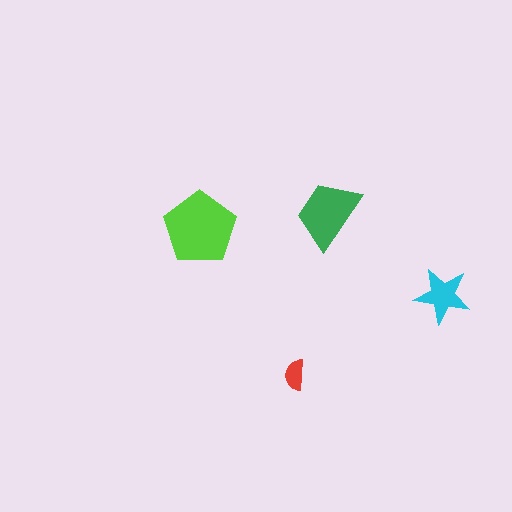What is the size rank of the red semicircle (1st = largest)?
4th.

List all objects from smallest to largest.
The red semicircle, the cyan star, the green trapezoid, the lime pentagon.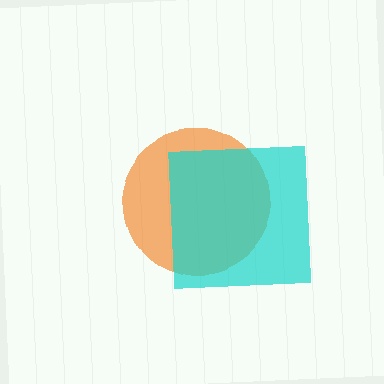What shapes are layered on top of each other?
The layered shapes are: an orange circle, a cyan square.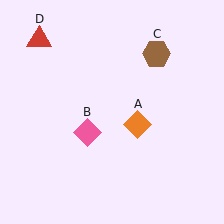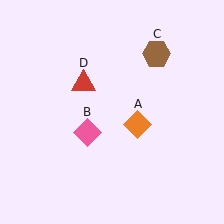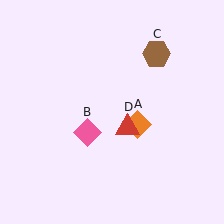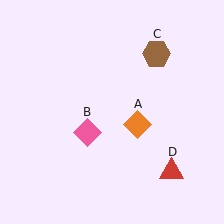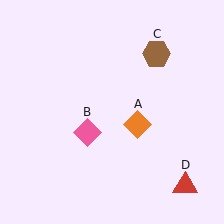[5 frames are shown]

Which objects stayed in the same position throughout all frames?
Orange diamond (object A) and pink diamond (object B) and brown hexagon (object C) remained stationary.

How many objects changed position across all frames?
1 object changed position: red triangle (object D).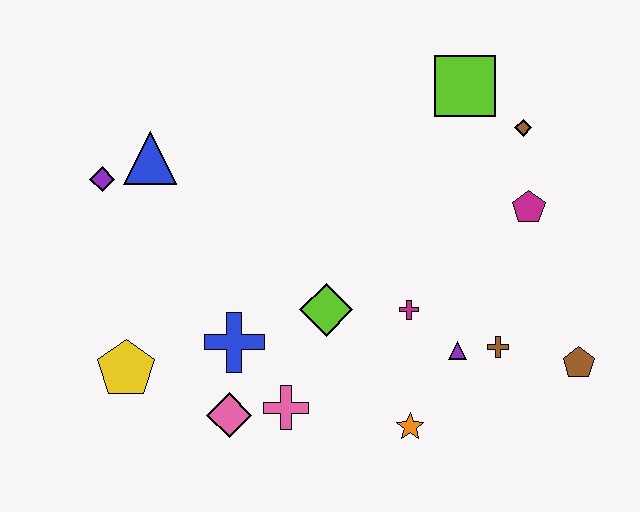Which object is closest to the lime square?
The brown diamond is closest to the lime square.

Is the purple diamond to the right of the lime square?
No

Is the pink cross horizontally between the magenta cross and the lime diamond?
No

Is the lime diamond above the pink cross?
Yes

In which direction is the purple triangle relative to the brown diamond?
The purple triangle is below the brown diamond.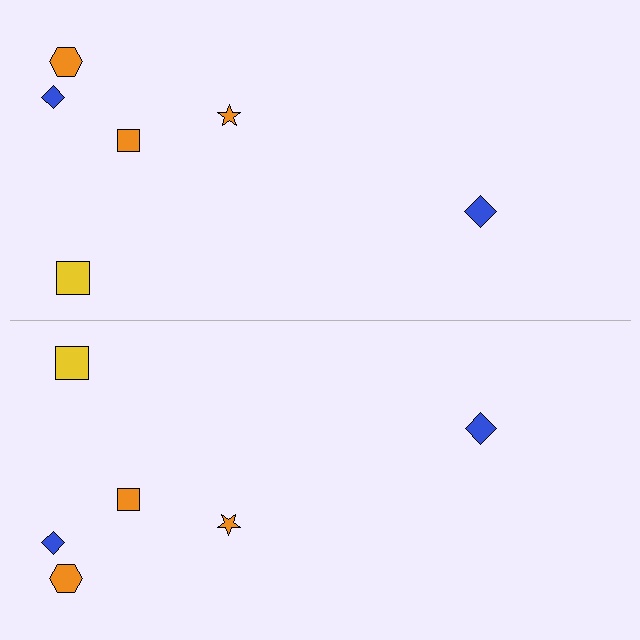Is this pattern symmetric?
Yes, this pattern has bilateral (reflection) symmetry.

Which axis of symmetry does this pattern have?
The pattern has a horizontal axis of symmetry running through the center of the image.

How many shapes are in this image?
There are 12 shapes in this image.